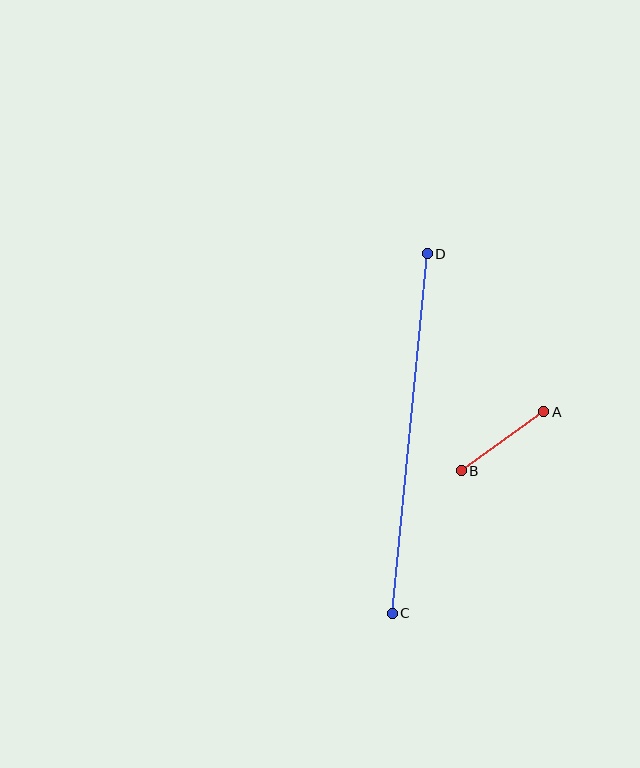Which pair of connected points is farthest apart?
Points C and D are farthest apart.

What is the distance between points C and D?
The distance is approximately 361 pixels.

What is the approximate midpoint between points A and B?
The midpoint is at approximately (502, 441) pixels.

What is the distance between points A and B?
The distance is approximately 102 pixels.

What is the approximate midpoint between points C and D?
The midpoint is at approximately (410, 434) pixels.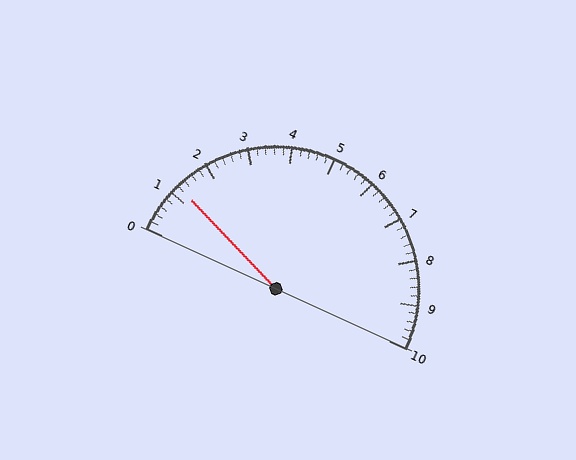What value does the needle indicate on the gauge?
The needle indicates approximately 1.2.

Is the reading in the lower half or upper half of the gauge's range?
The reading is in the lower half of the range (0 to 10).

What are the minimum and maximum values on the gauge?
The gauge ranges from 0 to 10.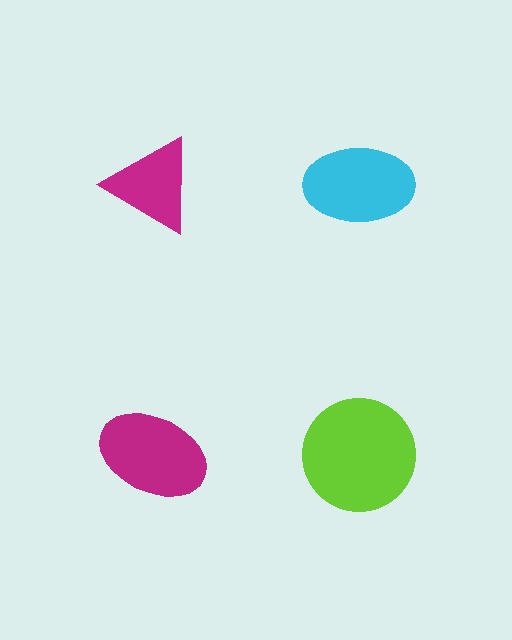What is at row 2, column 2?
A lime circle.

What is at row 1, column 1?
A magenta triangle.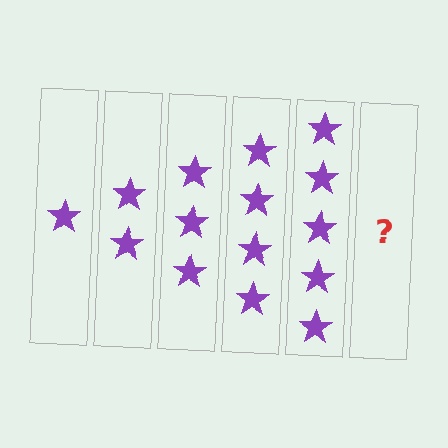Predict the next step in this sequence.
The next step is 6 stars.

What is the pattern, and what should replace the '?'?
The pattern is that each step adds one more star. The '?' should be 6 stars.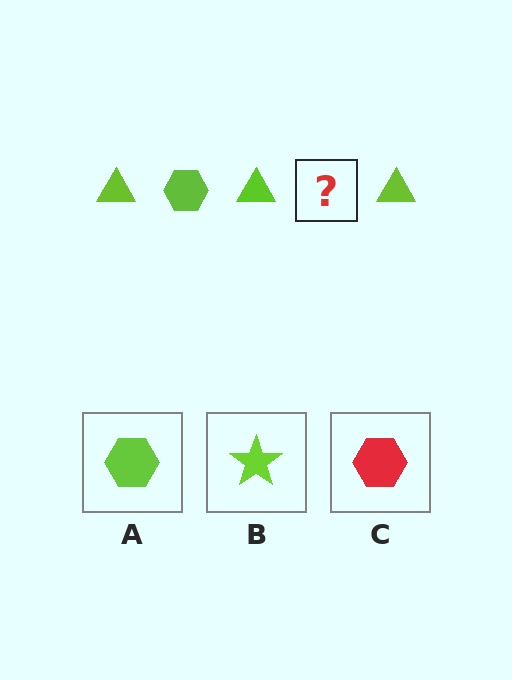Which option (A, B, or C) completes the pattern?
A.